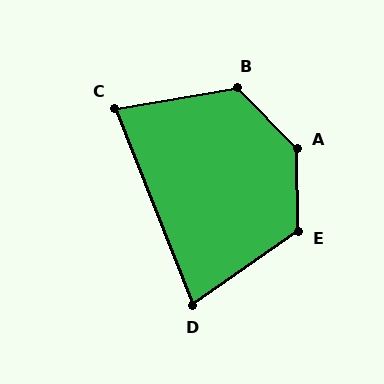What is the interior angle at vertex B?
Approximately 125 degrees (obtuse).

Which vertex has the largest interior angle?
A, at approximately 136 degrees.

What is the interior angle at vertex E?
Approximately 124 degrees (obtuse).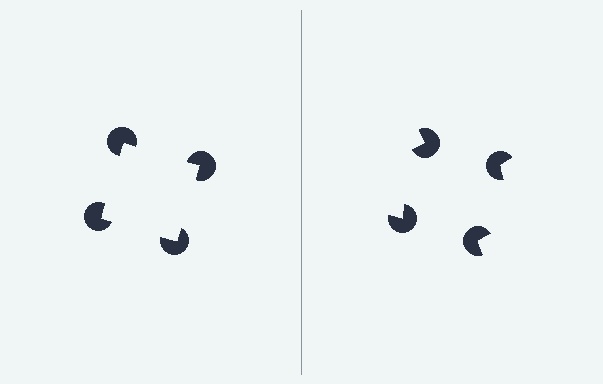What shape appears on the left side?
An illusory square.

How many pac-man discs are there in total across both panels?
8 — 4 on each side.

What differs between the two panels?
The pac-man discs are positioned identically on both sides; only the wedge orientations differ. On the left they align to a square; on the right they are misaligned.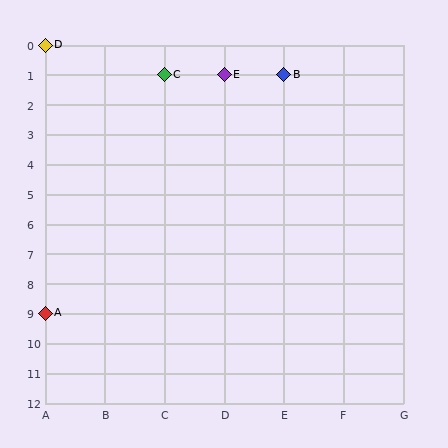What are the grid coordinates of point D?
Point D is at grid coordinates (A, 0).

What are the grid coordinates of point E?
Point E is at grid coordinates (D, 1).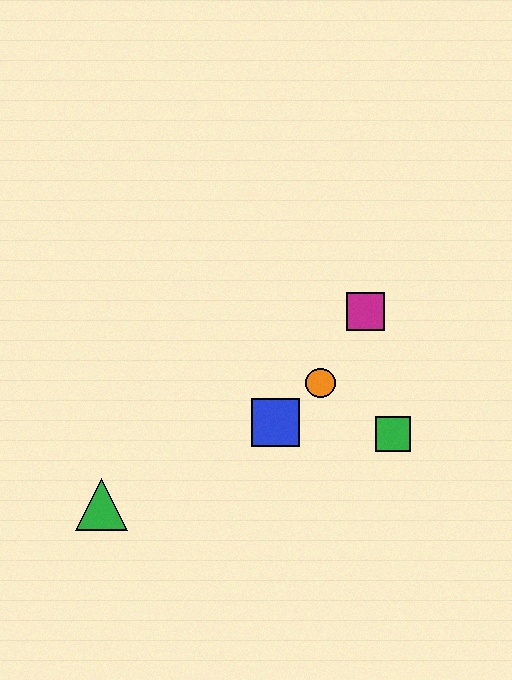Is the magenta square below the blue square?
No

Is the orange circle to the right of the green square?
No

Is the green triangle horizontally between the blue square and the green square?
No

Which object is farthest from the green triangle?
The magenta square is farthest from the green triangle.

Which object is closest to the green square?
The orange circle is closest to the green square.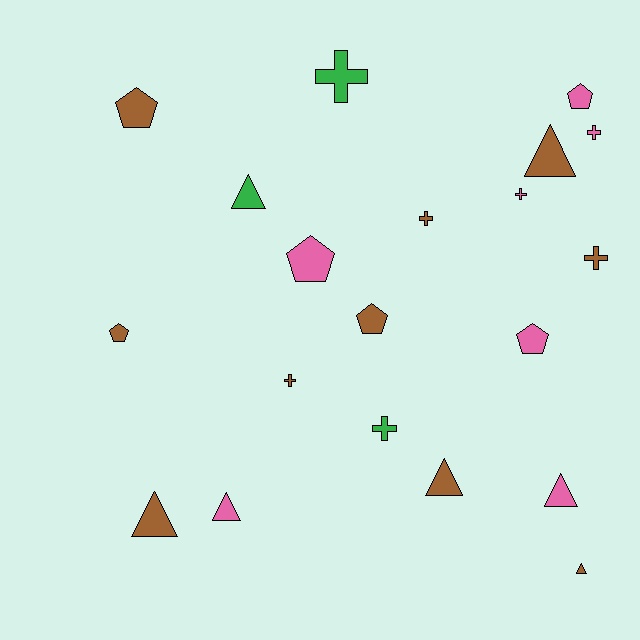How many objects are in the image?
There are 20 objects.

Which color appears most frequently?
Brown, with 10 objects.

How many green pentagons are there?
There are no green pentagons.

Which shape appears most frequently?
Cross, with 7 objects.